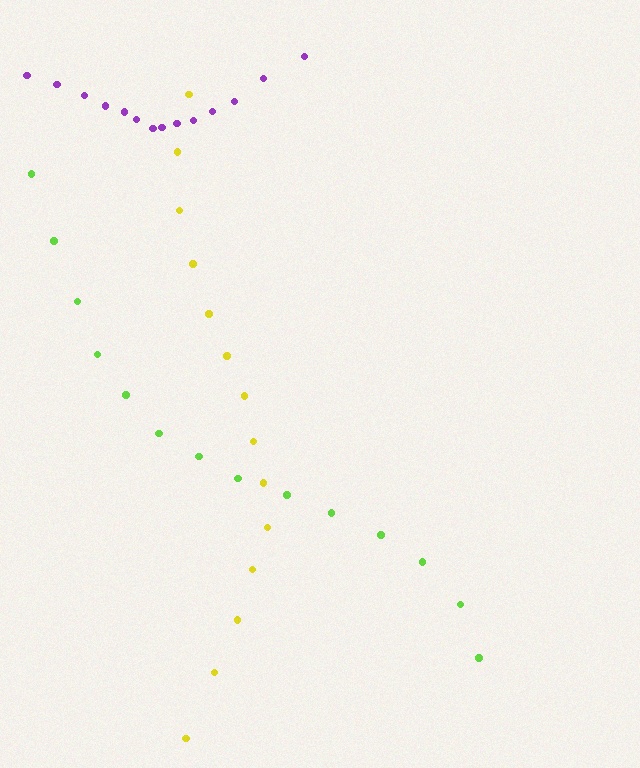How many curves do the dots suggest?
There are 3 distinct paths.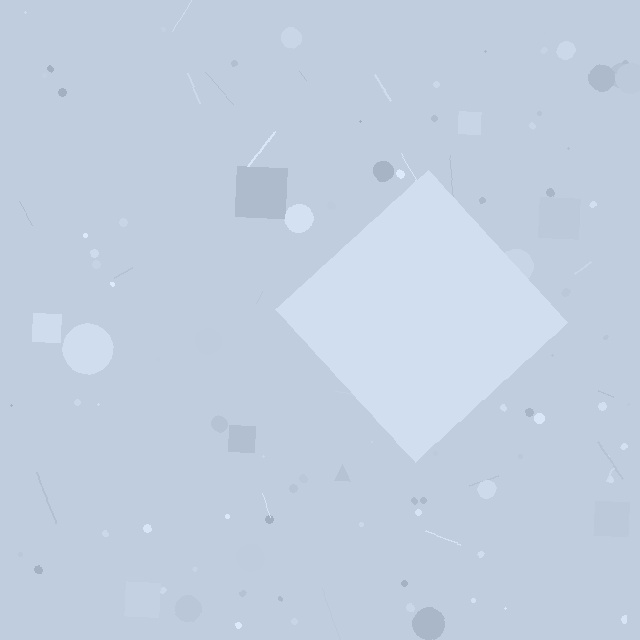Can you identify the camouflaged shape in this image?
The camouflaged shape is a diamond.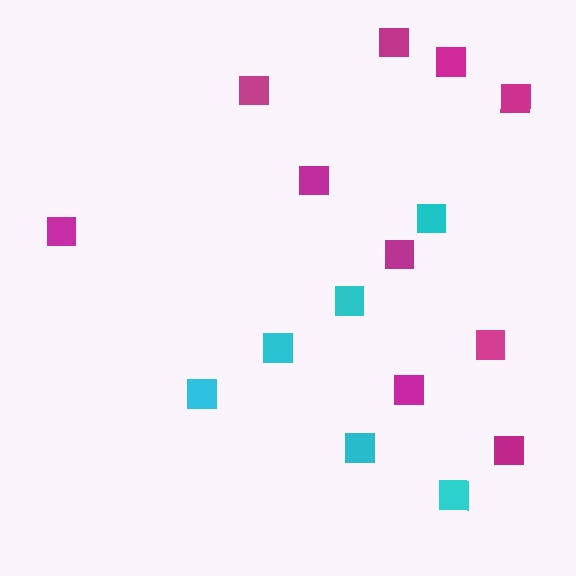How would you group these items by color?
There are 2 groups: one group of cyan squares (6) and one group of magenta squares (10).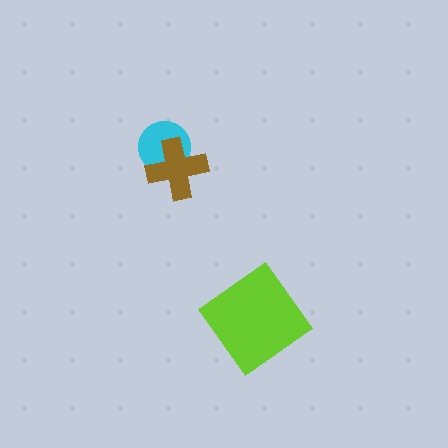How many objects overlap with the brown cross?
1 object overlaps with the brown cross.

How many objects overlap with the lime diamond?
0 objects overlap with the lime diamond.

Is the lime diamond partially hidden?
No, no other shape covers it.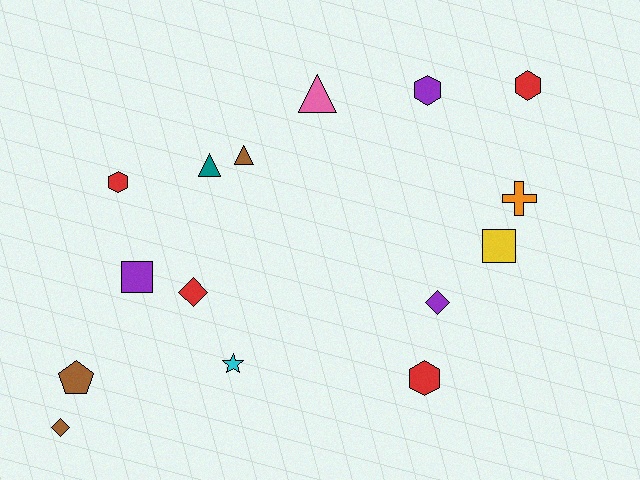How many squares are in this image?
There are 2 squares.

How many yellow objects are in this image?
There is 1 yellow object.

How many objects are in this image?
There are 15 objects.